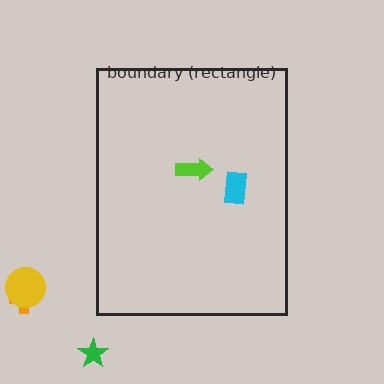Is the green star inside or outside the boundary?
Outside.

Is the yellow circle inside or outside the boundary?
Outside.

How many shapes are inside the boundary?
2 inside, 3 outside.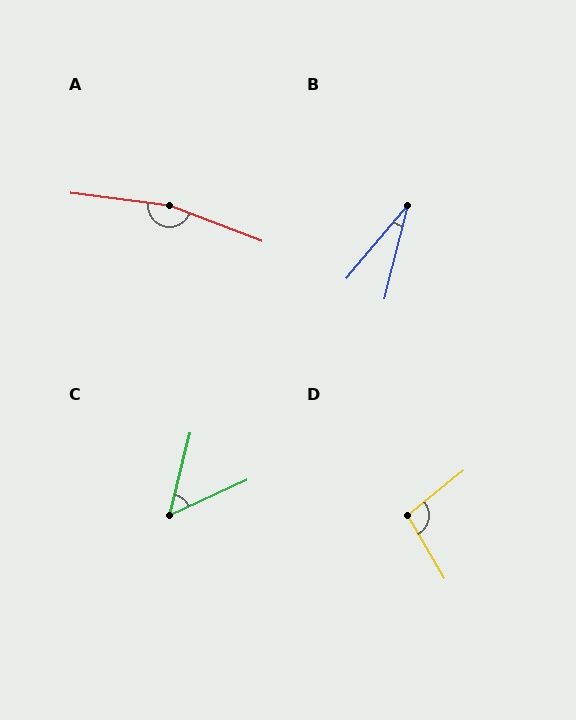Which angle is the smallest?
B, at approximately 26 degrees.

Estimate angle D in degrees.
Approximately 98 degrees.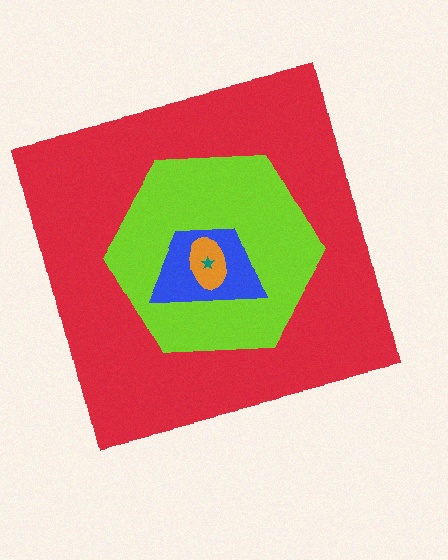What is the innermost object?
The teal star.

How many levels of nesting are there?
5.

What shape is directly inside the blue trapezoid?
The orange ellipse.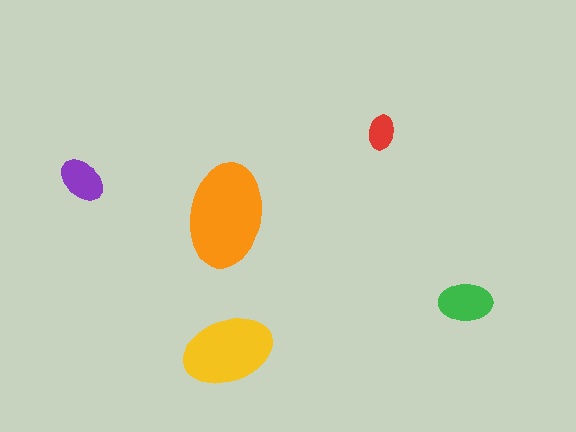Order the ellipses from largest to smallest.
the orange one, the yellow one, the green one, the purple one, the red one.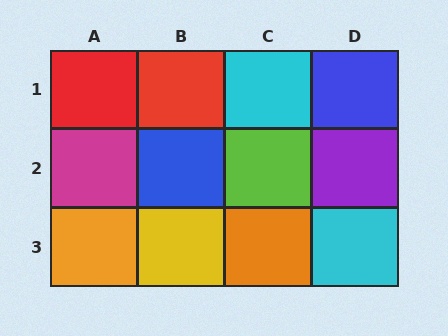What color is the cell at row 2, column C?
Lime.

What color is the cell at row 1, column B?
Red.